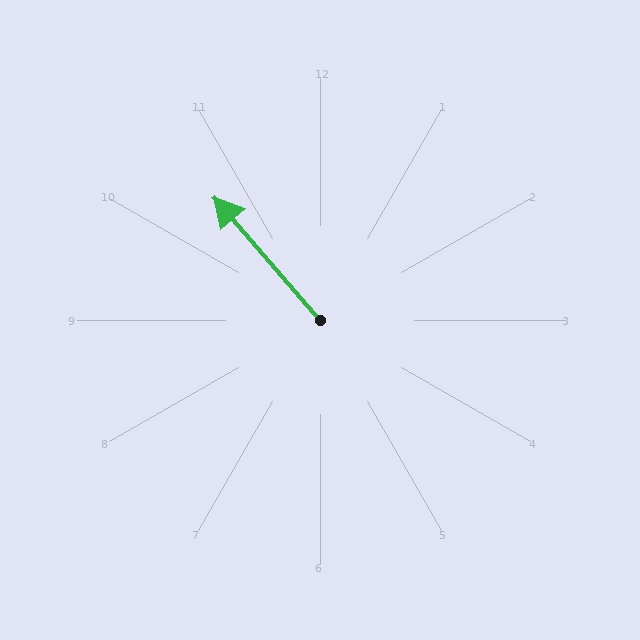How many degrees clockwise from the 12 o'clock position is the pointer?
Approximately 319 degrees.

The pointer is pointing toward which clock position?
Roughly 11 o'clock.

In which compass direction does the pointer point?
Northwest.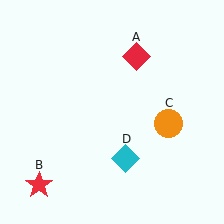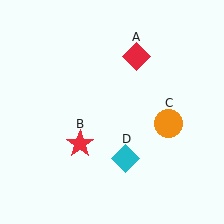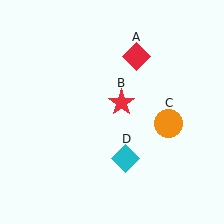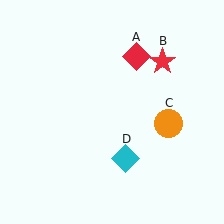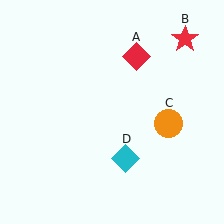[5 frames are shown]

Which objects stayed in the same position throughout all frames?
Red diamond (object A) and orange circle (object C) and cyan diamond (object D) remained stationary.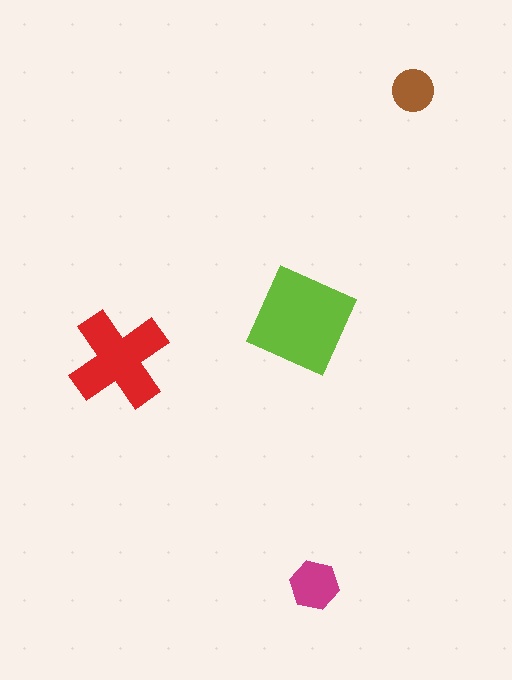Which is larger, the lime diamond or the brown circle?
The lime diamond.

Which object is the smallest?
The brown circle.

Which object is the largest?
The lime diamond.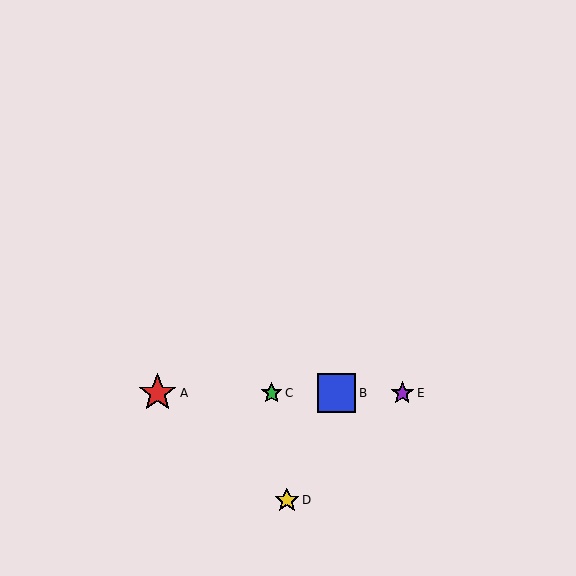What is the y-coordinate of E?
Object E is at y≈393.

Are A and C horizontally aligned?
Yes, both are at y≈393.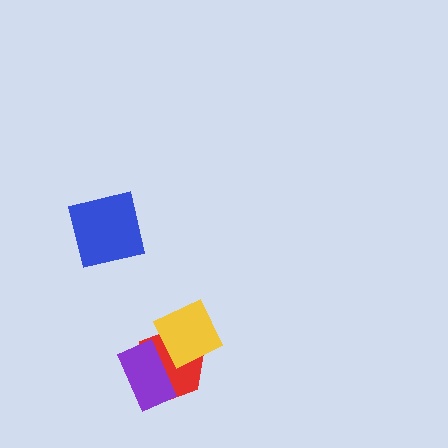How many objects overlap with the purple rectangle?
2 objects overlap with the purple rectangle.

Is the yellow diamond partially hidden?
Yes, it is partially covered by another shape.